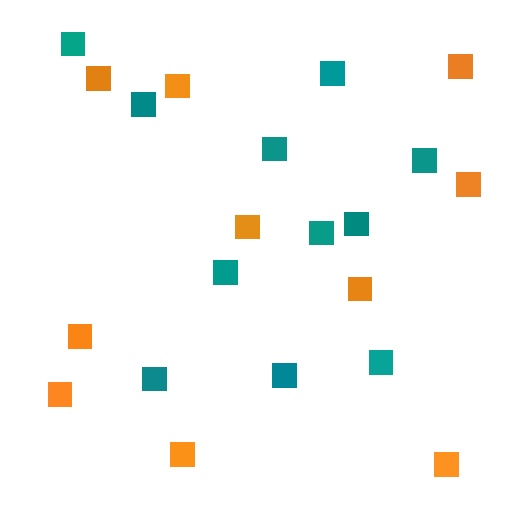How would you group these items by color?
There are 2 groups: one group of orange squares (10) and one group of teal squares (11).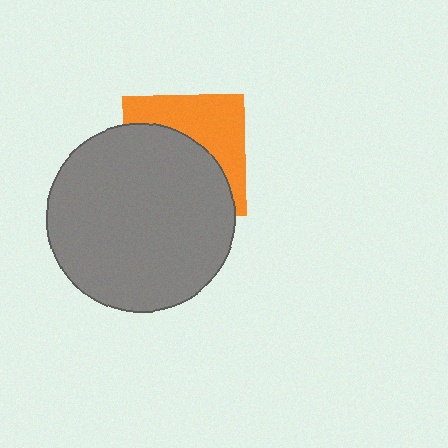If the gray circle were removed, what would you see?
You would see the complete orange square.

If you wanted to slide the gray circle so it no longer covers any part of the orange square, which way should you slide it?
Slide it down — that is the most direct way to separate the two shapes.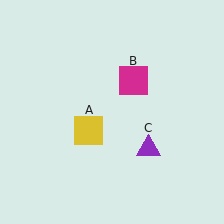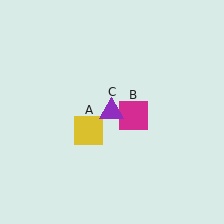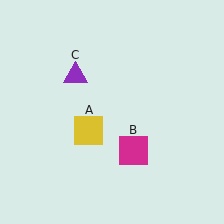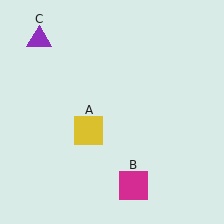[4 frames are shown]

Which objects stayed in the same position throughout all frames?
Yellow square (object A) remained stationary.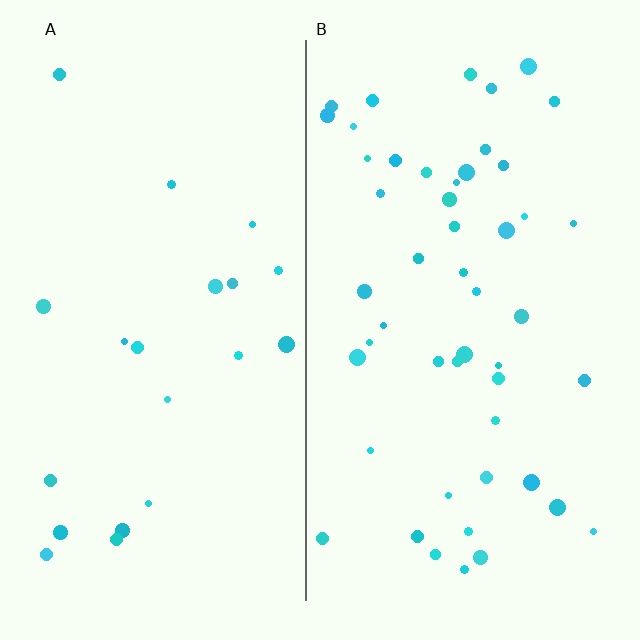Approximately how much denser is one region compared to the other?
Approximately 2.4× — region B over region A.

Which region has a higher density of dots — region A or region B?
B (the right).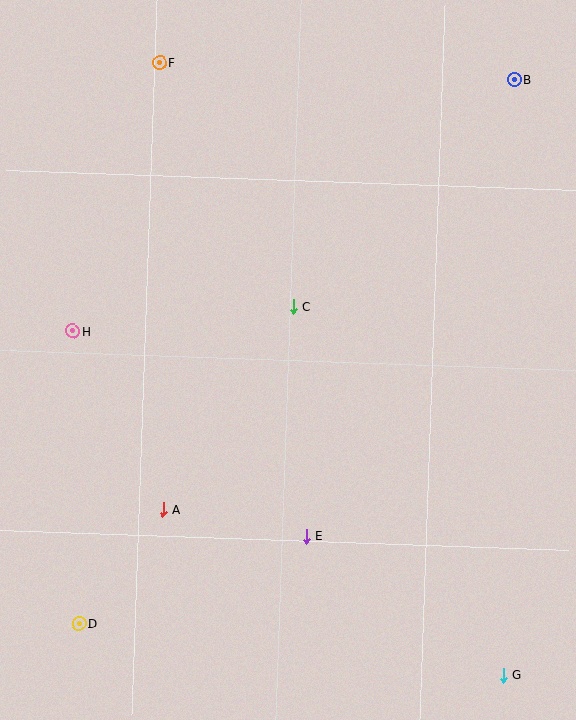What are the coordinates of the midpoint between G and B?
The midpoint between G and B is at (509, 377).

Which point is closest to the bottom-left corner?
Point D is closest to the bottom-left corner.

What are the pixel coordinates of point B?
Point B is at (514, 80).